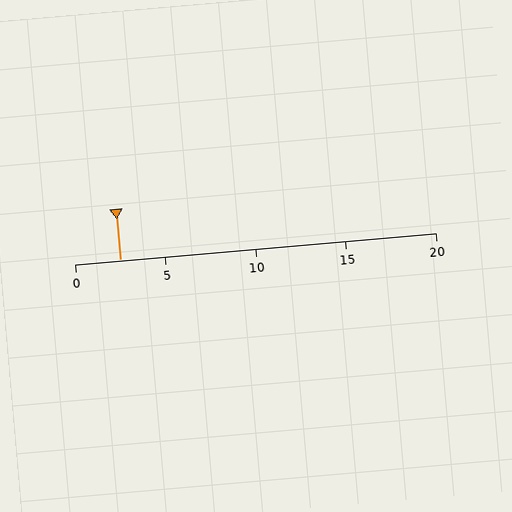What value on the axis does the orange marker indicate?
The marker indicates approximately 2.5.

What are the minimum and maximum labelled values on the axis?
The axis runs from 0 to 20.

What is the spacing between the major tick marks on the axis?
The major ticks are spaced 5 apart.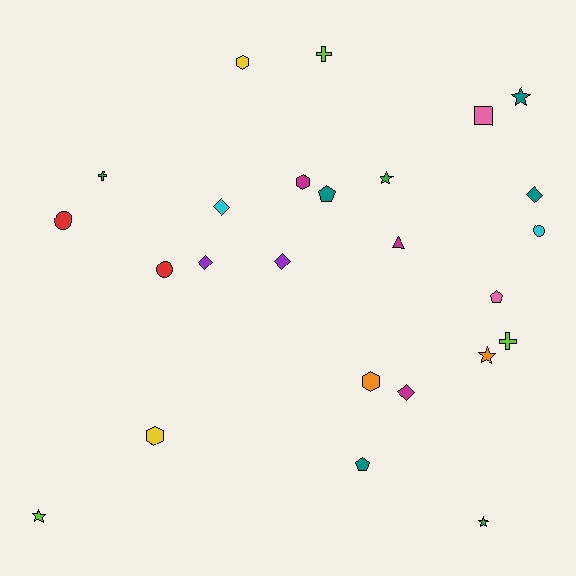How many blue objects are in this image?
There are no blue objects.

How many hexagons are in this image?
There are 4 hexagons.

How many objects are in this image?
There are 25 objects.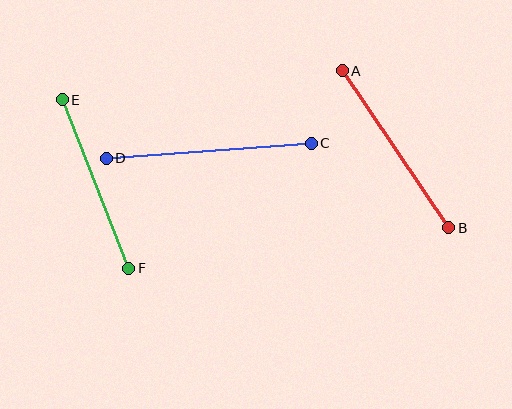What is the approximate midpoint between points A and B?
The midpoint is at approximately (395, 149) pixels.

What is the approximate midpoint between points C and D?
The midpoint is at approximately (209, 151) pixels.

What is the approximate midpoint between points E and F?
The midpoint is at approximately (95, 184) pixels.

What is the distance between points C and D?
The distance is approximately 205 pixels.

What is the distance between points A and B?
The distance is approximately 190 pixels.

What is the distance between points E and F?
The distance is approximately 181 pixels.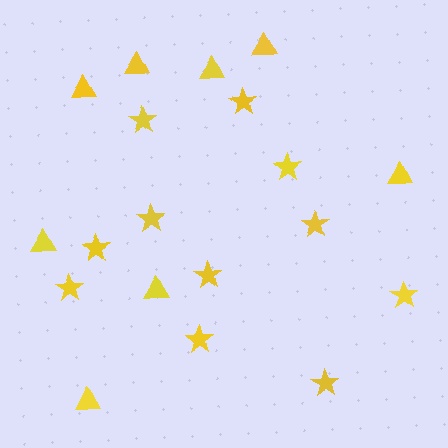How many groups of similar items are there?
There are 2 groups: one group of triangles (8) and one group of stars (11).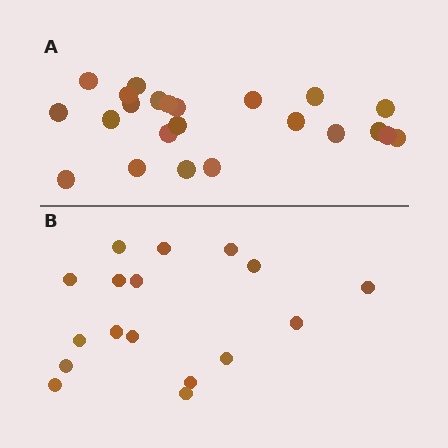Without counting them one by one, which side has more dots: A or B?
Region A (the top region) has more dots.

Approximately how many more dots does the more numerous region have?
Region A has about 6 more dots than region B.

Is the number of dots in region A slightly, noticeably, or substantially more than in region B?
Region A has noticeably more, but not dramatically so. The ratio is roughly 1.4 to 1.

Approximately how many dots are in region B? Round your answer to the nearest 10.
About 20 dots. (The exact count is 17, which rounds to 20.)